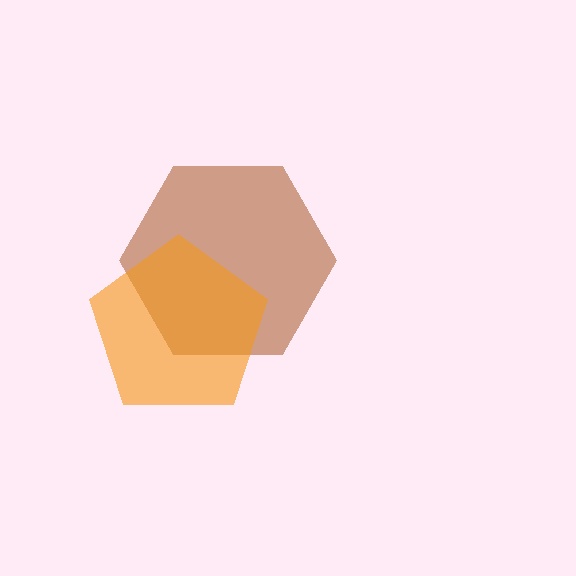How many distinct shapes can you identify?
There are 2 distinct shapes: a brown hexagon, an orange pentagon.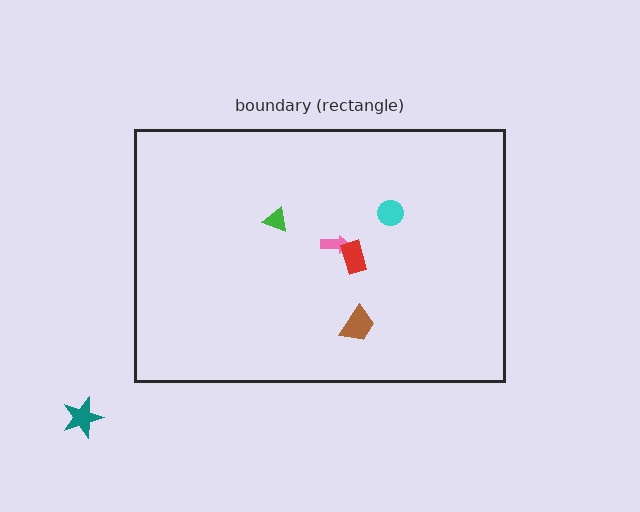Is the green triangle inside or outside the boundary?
Inside.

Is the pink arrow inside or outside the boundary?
Inside.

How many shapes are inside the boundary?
5 inside, 1 outside.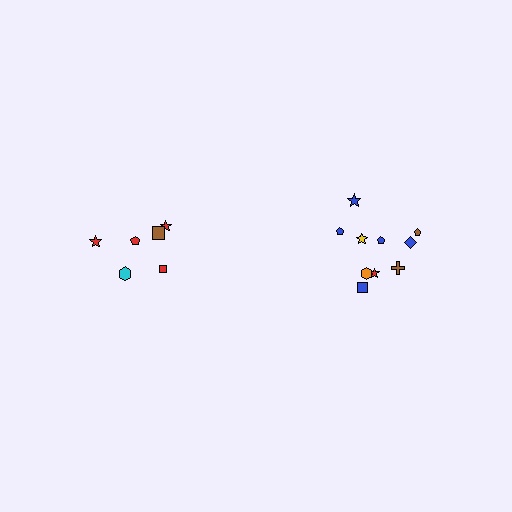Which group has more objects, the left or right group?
The right group.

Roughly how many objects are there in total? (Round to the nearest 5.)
Roughly 15 objects in total.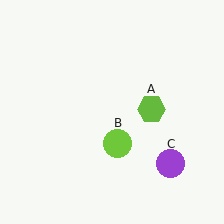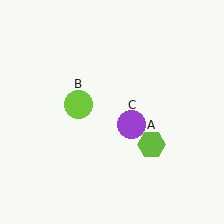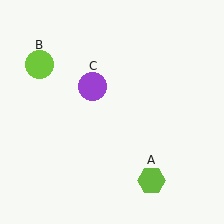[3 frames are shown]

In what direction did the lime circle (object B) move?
The lime circle (object B) moved up and to the left.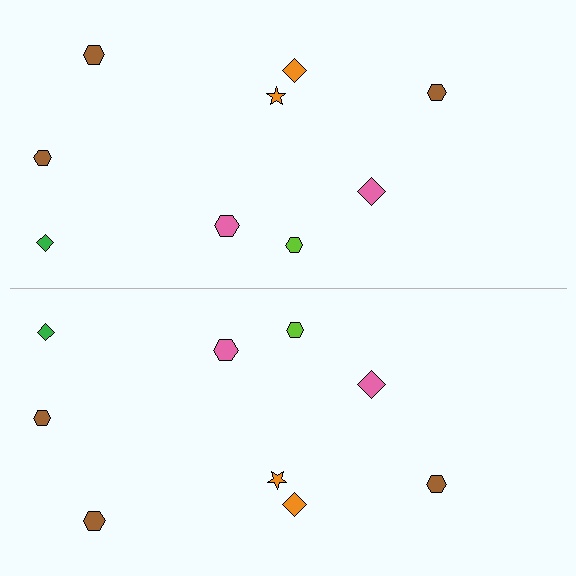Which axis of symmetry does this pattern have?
The pattern has a horizontal axis of symmetry running through the center of the image.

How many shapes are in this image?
There are 18 shapes in this image.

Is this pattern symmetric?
Yes, this pattern has bilateral (reflection) symmetry.